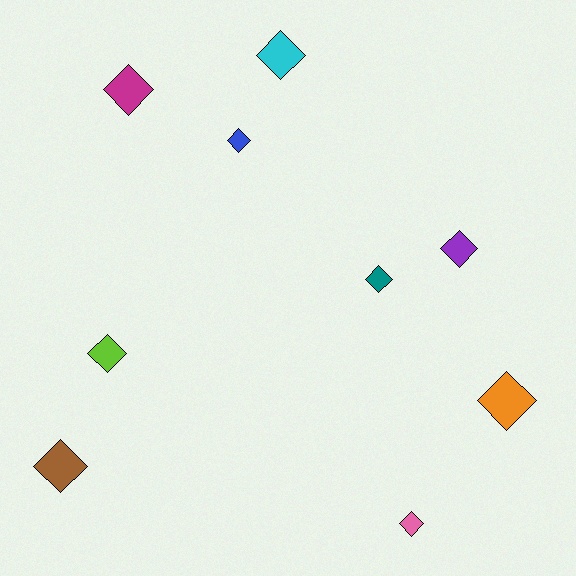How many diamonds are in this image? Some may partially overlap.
There are 9 diamonds.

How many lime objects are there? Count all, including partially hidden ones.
There is 1 lime object.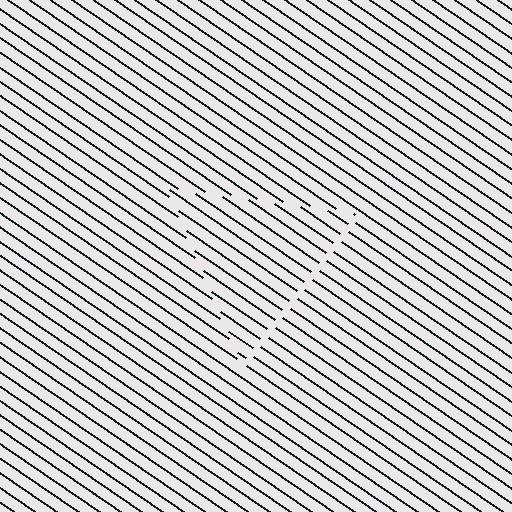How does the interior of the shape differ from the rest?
The interior of the shape contains the same grating, shifted by half a period — the contour is defined by the phase discontinuity where line-ends from the inner and outer gratings abut.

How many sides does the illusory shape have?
3 sides — the line-ends trace a triangle.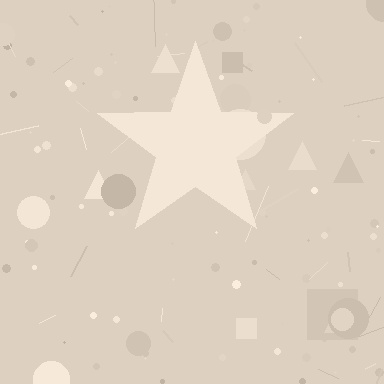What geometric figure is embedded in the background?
A star is embedded in the background.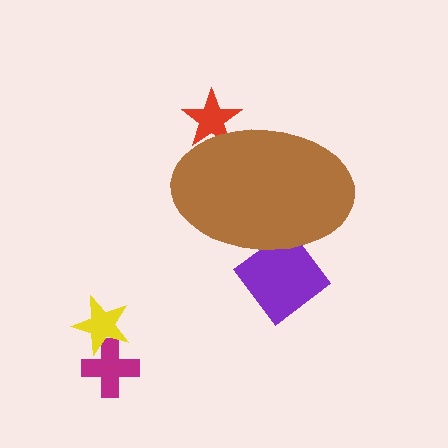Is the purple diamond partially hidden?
Yes, the purple diamond is partially hidden behind the brown ellipse.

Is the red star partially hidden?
Yes, the red star is partially hidden behind the brown ellipse.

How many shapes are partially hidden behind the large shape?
2 shapes are partially hidden.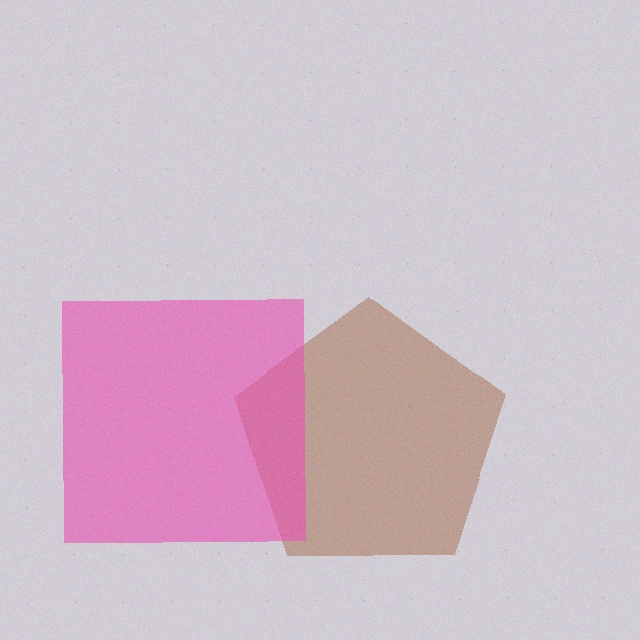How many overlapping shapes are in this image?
There are 2 overlapping shapes in the image.